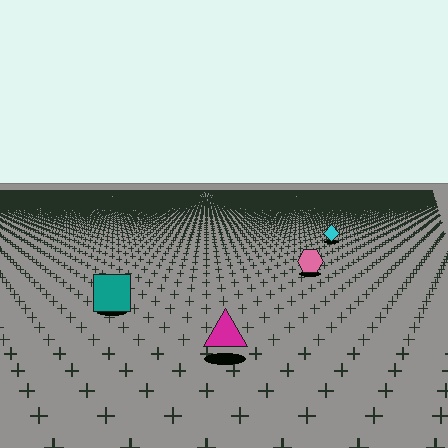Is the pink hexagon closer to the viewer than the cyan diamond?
Yes. The pink hexagon is closer — you can tell from the texture gradient: the ground texture is coarser near it.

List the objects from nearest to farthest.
From nearest to farthest: the magenta triangle, the teal square, the pink hexagon, the cyan diamond.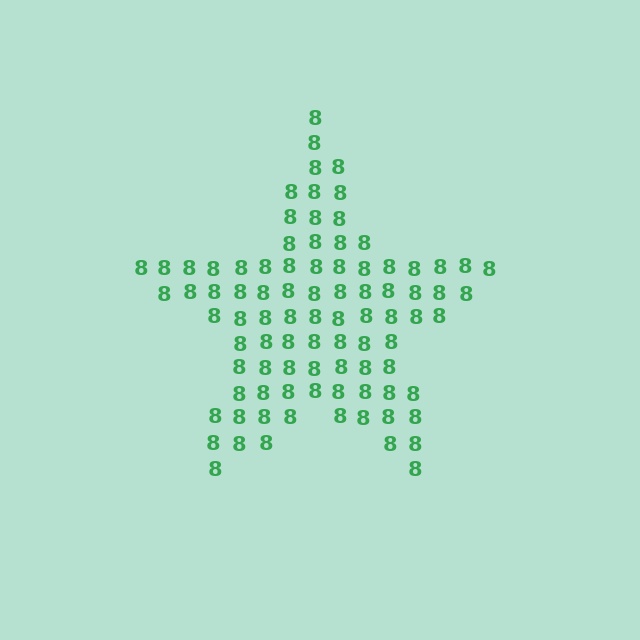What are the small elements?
The small elements are digit 8's.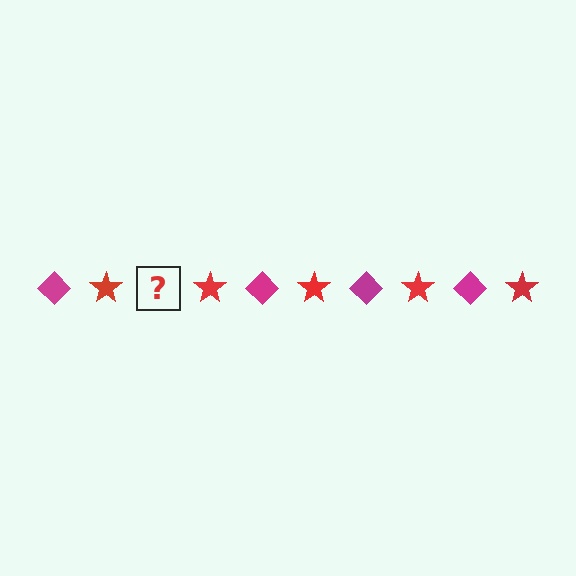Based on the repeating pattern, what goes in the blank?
The blank should be a magenta diamond.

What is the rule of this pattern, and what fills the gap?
The rule is that the pattern alternates between magenta diamond and red star. The gap should be filled with a magenta diamond.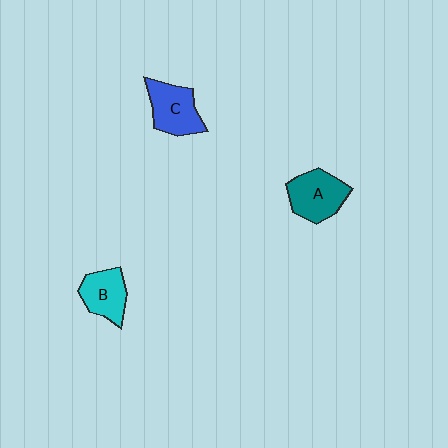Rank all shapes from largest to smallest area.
From largest to smallest: A (teal), C (blue), B (cyan).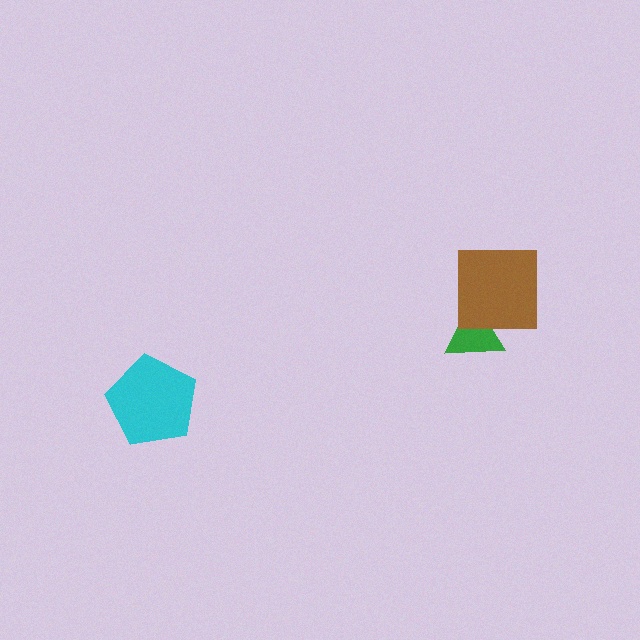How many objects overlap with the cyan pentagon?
0 objects overlap with the cyan pentagon.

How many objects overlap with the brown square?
1 object overlaps with the brown square.